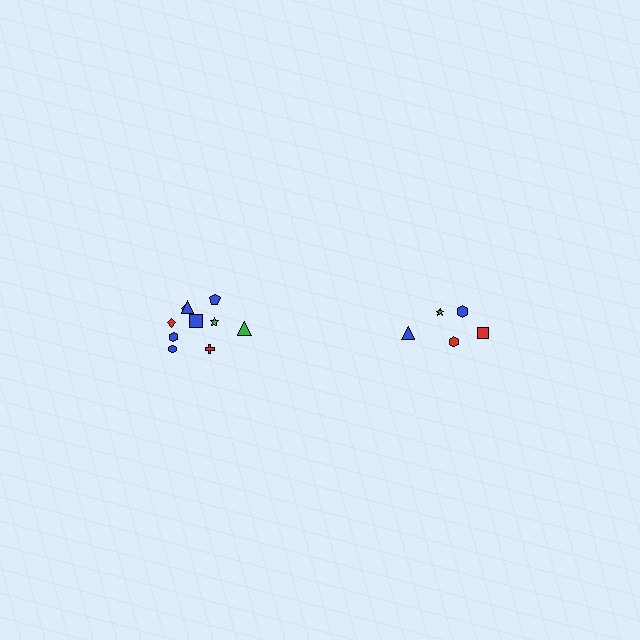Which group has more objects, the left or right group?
The left group.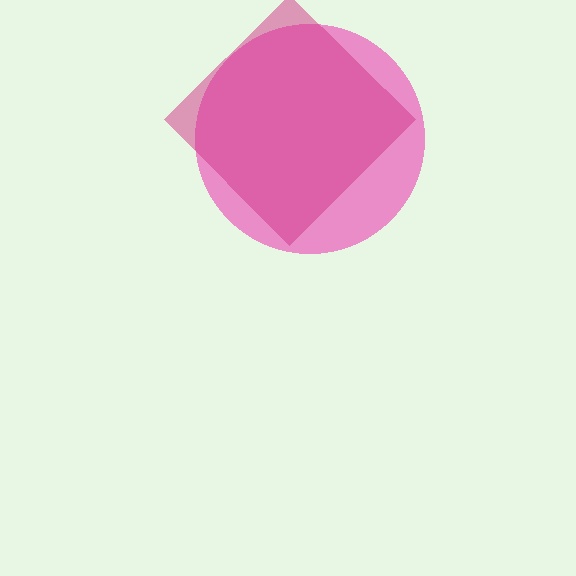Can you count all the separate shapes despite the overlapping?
Yes, there are 2 separate shapes.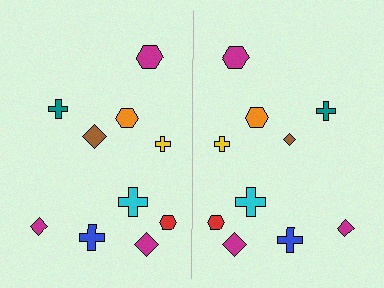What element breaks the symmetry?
The brown diamond on the right side has a different size than its mirror counterpart.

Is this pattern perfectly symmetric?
No, the pattern is not perfectly symmetric. The brown diamond on the right side has a different size than its mirror counterpart.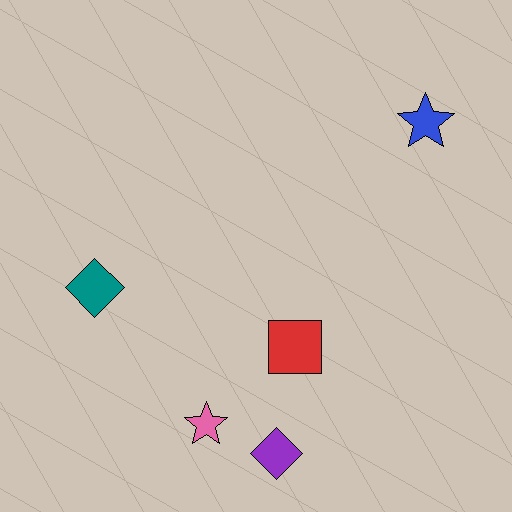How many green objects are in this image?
There are no green objects.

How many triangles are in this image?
There are no triangles.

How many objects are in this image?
There are 5 objects.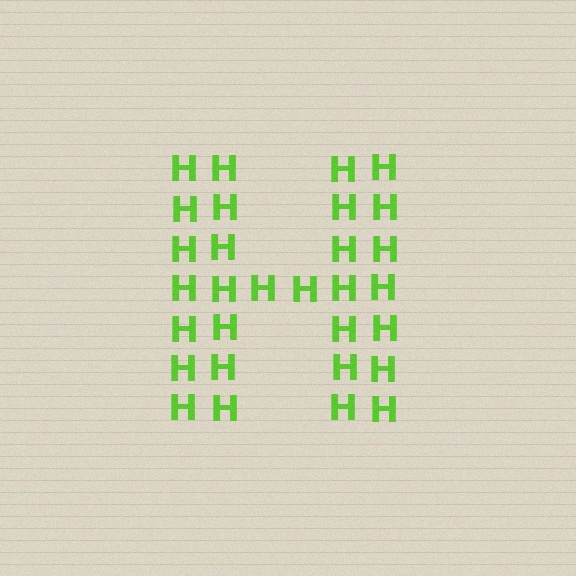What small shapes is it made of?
It is made of small letter H's.